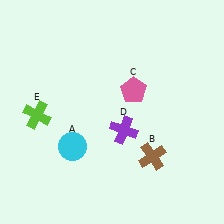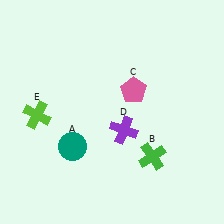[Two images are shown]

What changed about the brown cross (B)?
In Image 1, B is brown. In Image 2, it changed to green.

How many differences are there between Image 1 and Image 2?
There are 2 differences between the two images.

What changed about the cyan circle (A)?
In Image 1, A is cyan. In Image 2, it changed to teal.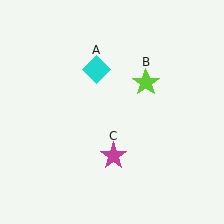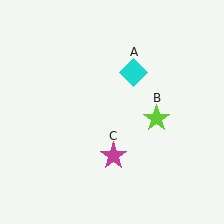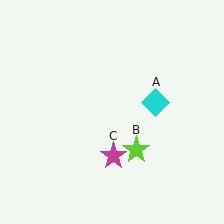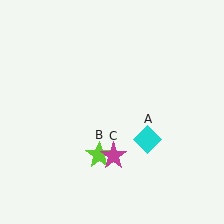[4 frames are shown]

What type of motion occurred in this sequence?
The cyan diamond (object A), lime star (object B) rotated clockwise around the center of the scene.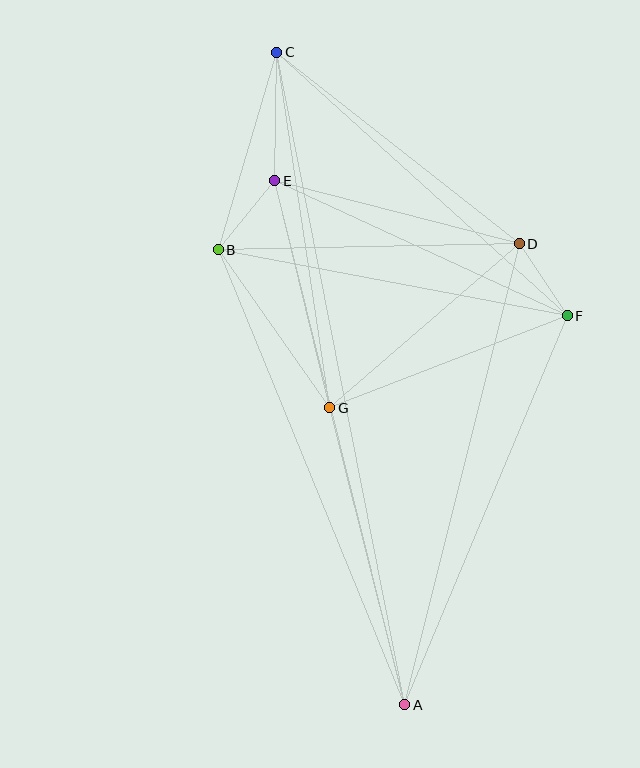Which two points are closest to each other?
Points D and F are closest to each other.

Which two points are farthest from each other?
Points A and C are farthest from each other.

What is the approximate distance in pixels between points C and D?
The distance between C and D is approximately 309 pixels.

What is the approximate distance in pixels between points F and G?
The distance between F and G is approximately 255 pixels.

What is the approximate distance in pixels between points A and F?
The distance between A and F is approximately 421 pixels.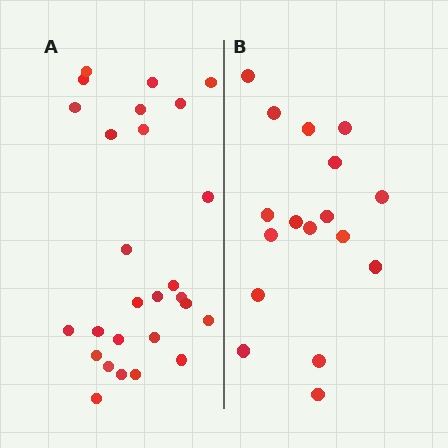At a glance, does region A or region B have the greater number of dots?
Region A (the left region) has more dots.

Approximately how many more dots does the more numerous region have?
Region A has roughly 10 or so more dots than region B.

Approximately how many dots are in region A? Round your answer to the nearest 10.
About 30 dots. (The exact count is 27, which rounds to 30.)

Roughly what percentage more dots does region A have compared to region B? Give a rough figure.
About 60% more.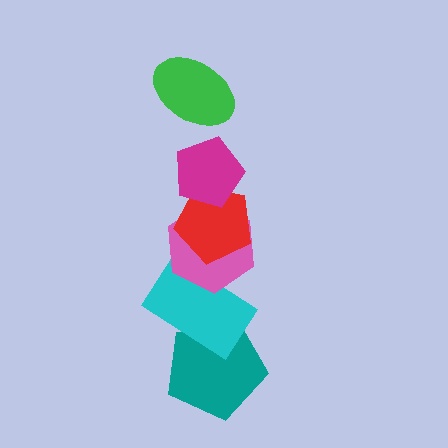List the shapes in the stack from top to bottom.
From top to bottom: the green ellipse, the magenta pentagon, the red pentagon, the pink hexagon, the cyan rectangle, the teal pentagon.